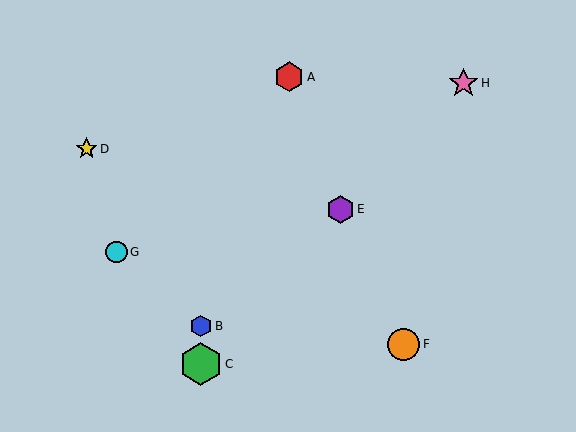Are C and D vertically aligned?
No, C is at x≈201 and D is at x≈87.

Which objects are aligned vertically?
Objects B, C are aligned vertically.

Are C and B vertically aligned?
Yes, both are at x≈201.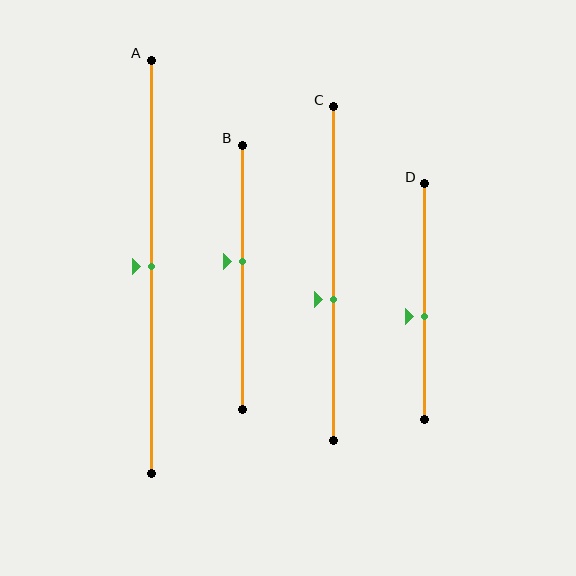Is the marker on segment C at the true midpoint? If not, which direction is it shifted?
No, the marker on segment C is shifted downward by about 8% of the segment length.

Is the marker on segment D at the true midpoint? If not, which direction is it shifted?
No, the marker on segment D is shifted downward by about 6% of the segment length.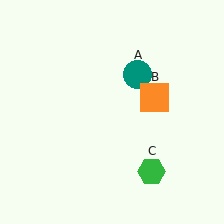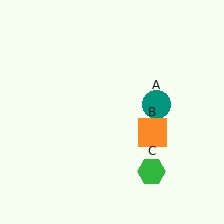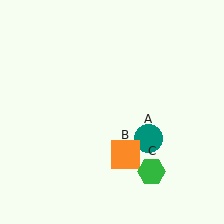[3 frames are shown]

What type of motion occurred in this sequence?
The teal circle (object A), orange square (object B) rotated clockwise around the center of the scene.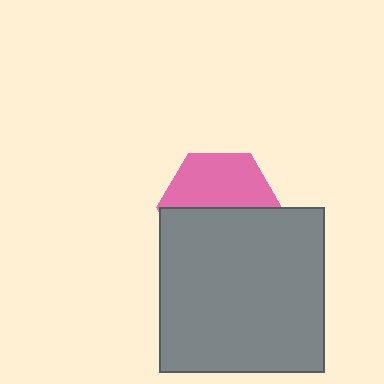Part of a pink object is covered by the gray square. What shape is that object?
It is a hexagon.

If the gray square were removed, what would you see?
You would see the complete pink hexagon.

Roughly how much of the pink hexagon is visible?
About half of it is visible (roughly 50%).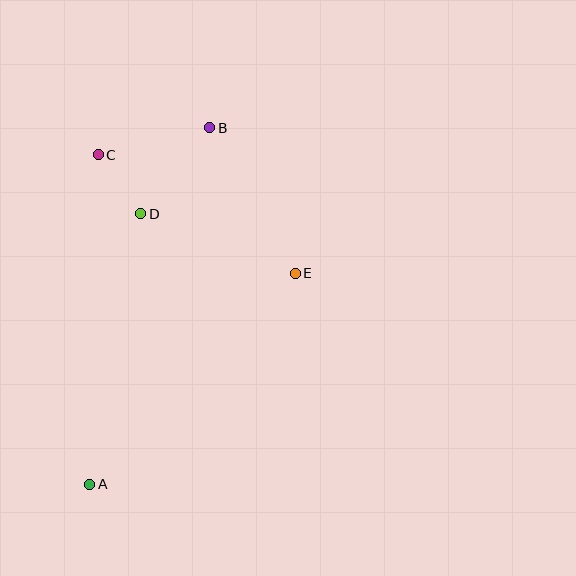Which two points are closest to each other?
Points C and D are closest to each other.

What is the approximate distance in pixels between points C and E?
The distance between C and E is approximately 230 pixels.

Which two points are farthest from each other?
Points A and B are farthest from each other.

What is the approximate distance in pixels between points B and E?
The distance between B and E is approximately 169 pixels.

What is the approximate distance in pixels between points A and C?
The distance between A and C is approximately 330 pixels.